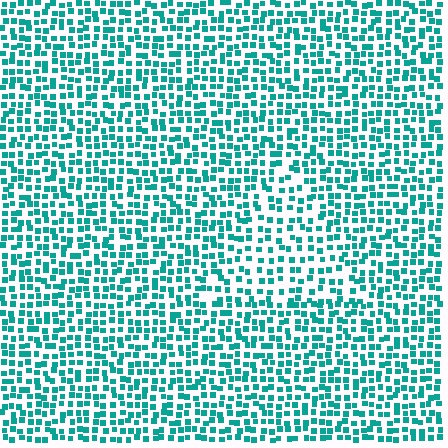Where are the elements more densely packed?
The elements are more densely packed outside the triangle boundary.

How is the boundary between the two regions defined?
The boundary is defined by a change in element density (approximately 1.5x ratio). All elements are the same color, size, and shape.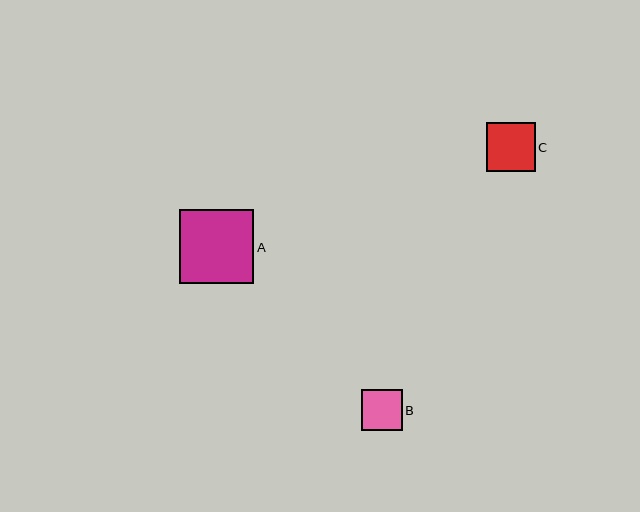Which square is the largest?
Square A is the largest with a size of approximately 74 pixels.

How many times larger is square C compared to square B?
Square C is approximately 1.2 times the size of square B.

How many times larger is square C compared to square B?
Square C is approximately 1.2 times the size of square B.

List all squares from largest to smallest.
From largest to smallest: A, C, B.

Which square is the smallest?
Square B is the smallest with a size of approximately 41 pixels.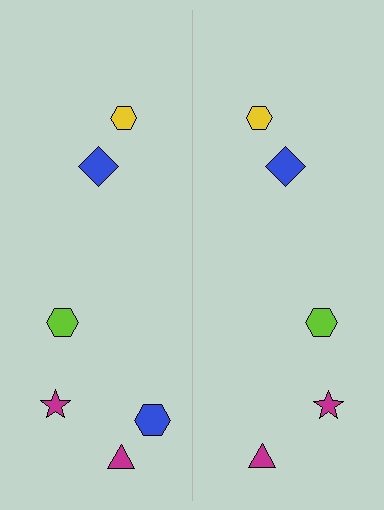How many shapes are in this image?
There are 11 shapes in this image.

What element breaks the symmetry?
A blue hexagon is missing from the right side.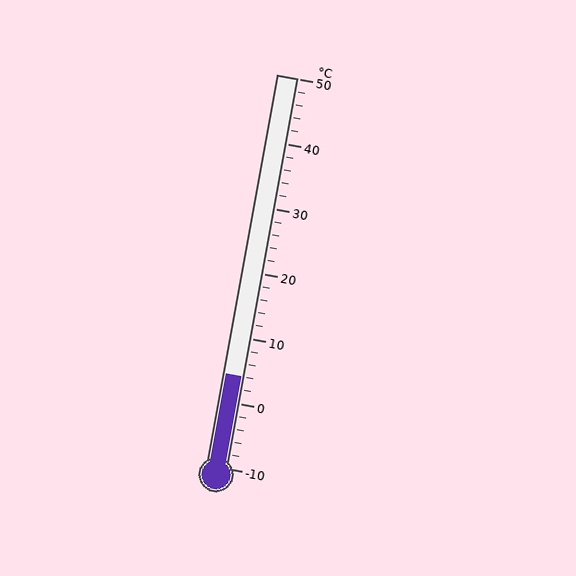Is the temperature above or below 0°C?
The temperature is above 0°C.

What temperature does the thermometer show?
The thermometer shows approximately 4°C.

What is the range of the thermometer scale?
The thermometer scale ranges from -10°C to 50°C.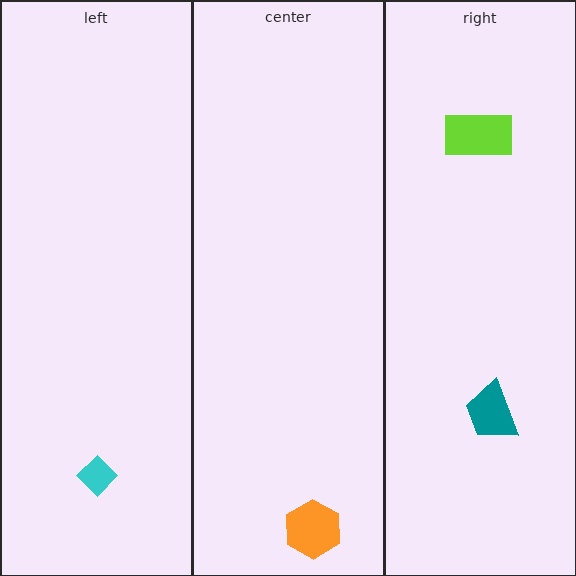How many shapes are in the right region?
2.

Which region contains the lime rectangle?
The right region.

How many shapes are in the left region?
1.